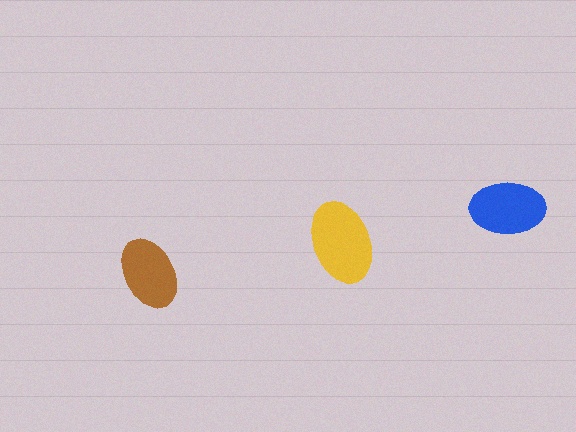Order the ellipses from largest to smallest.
the yellow one, the blue one, the brown one.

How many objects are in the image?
There are 3 objects in the image.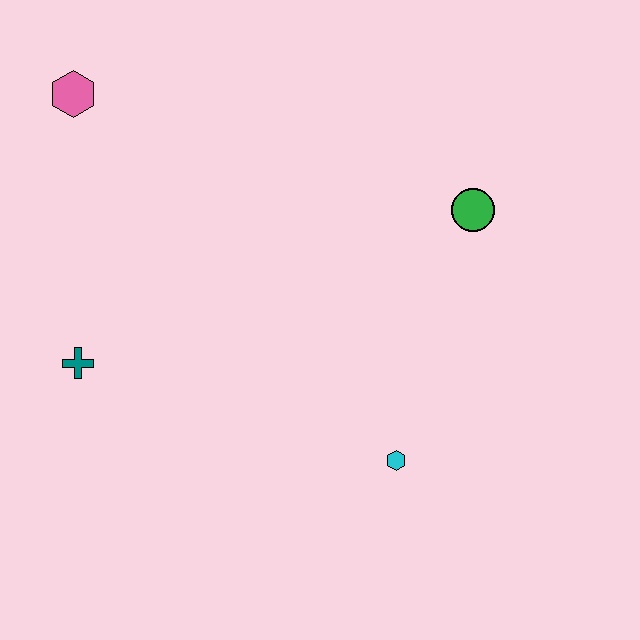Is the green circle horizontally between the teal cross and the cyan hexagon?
No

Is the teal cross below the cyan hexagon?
No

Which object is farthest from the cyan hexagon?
The pink hexagon is farthest from the cyan hexagon.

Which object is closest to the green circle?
The cyan hexagon is closest to the green circle.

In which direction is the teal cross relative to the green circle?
The teal cross is to the left of the green circle.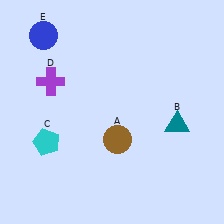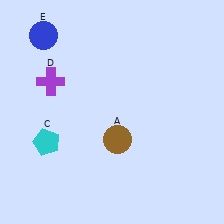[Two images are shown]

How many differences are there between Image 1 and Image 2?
There is 1 difference between the two images.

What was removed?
The teal triangle (B) was removed in Image 2.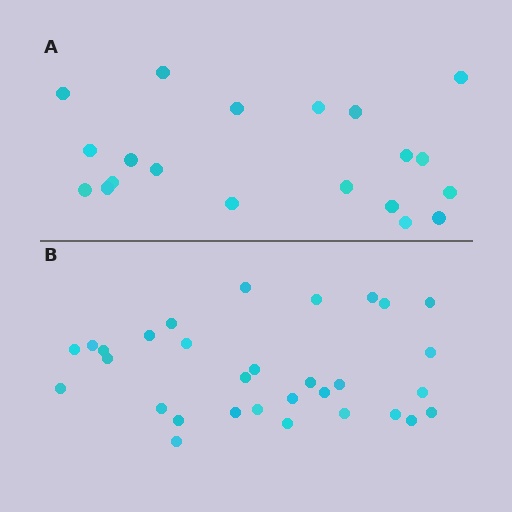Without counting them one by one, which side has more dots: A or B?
Region B (the bottom region) has more dots.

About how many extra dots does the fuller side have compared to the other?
Region B has roughly 12 or so more dots than region A.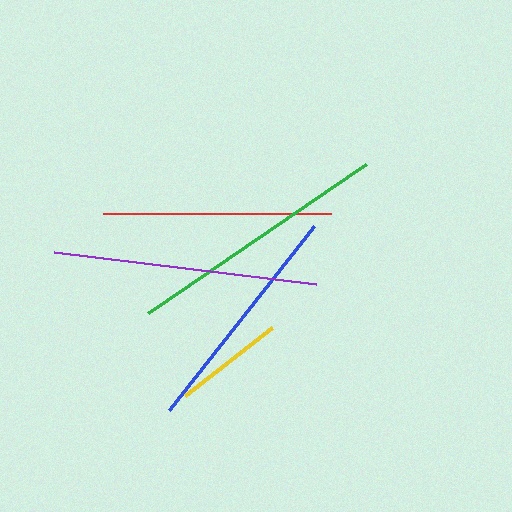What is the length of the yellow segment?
The yellow segment is approximately 111 pixels long.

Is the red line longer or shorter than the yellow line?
The red line is longer than the yellow line.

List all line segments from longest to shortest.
From longest to shortest: green, purple, blue, red, yellow.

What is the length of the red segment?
The red segment is approximately 229 pixels long.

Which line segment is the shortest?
The yellow line is the shortest at approximately 111 pixels.